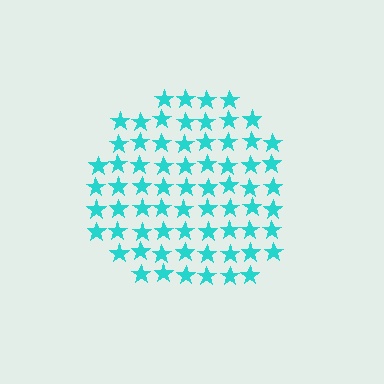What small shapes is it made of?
It is made of small stars.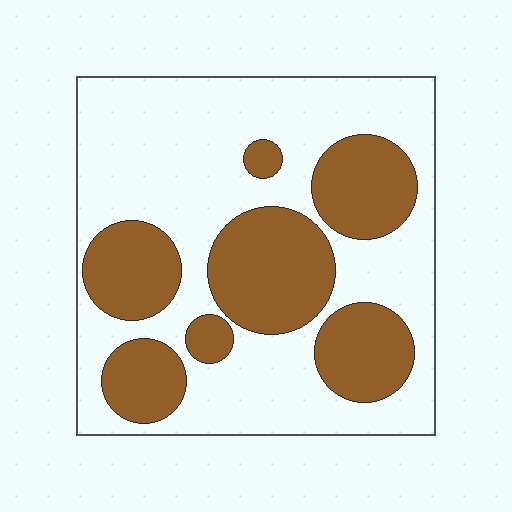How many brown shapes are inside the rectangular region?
7.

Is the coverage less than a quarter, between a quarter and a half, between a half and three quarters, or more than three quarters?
Between a quarter and a half.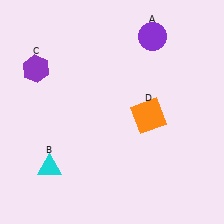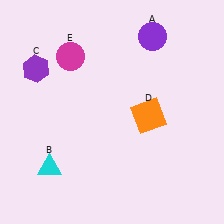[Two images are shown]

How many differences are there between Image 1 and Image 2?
There is 1 difference between the two images.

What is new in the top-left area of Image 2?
A magenta circle (E) was added in the top-left area of Image 2.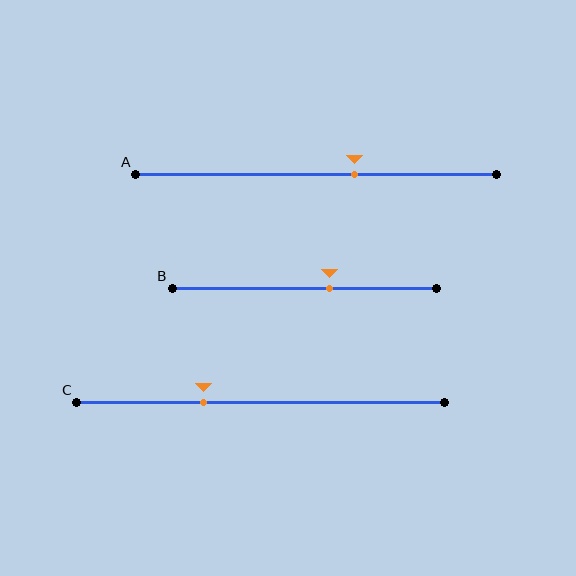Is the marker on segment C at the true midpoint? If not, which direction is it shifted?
No, the marker on segment C is shifted to the left by about 15% of the segment length.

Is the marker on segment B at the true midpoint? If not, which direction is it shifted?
No, the marker on segment B is shifted to the right by about 9% of the segment length.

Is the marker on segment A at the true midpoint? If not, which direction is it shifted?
No, the marker on segment A is shifted to the right by about 11% of the segment length.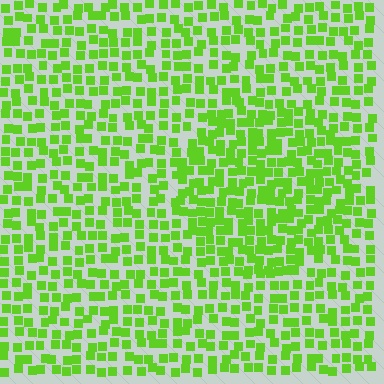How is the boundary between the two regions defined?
The boundary is defined by a change in element density (approximately 1.5x ratio). All elements are the same color, size, and shape.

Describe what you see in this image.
The image contains small lime elements arranged at two different densities. A circle-shaped region is visible where the elements are more densely packed than the surrounding area.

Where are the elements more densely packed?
The elements are more densely packed inside the circle boundary.